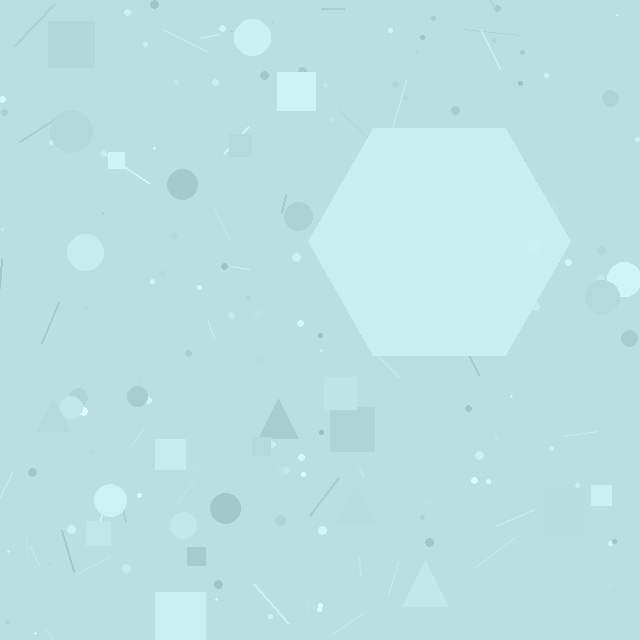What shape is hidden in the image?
A hexagon is hidden in the image.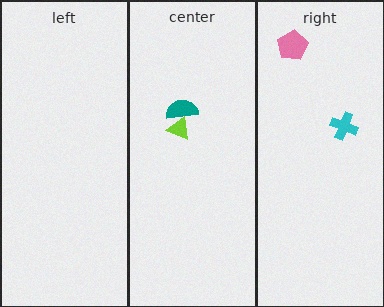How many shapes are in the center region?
2.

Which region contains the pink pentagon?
The right region.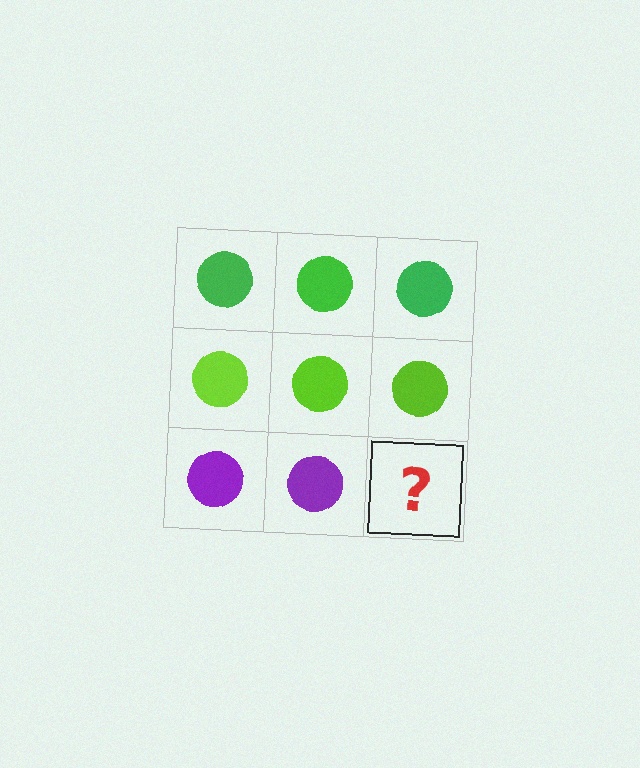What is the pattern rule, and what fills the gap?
The rule is that each row has a consistent color. The gap should be filled with a purple circle.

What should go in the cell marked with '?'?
The missing cell should contain a purple circle.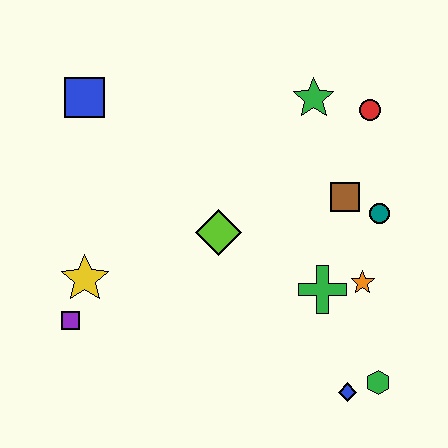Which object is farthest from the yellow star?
The red circle is farthest from the yellow star.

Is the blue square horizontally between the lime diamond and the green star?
No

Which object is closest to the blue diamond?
The green hexagon is closest to the blue diamond.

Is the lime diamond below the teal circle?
Yes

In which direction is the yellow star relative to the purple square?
The yellow star is above the purple square.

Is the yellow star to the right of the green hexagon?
No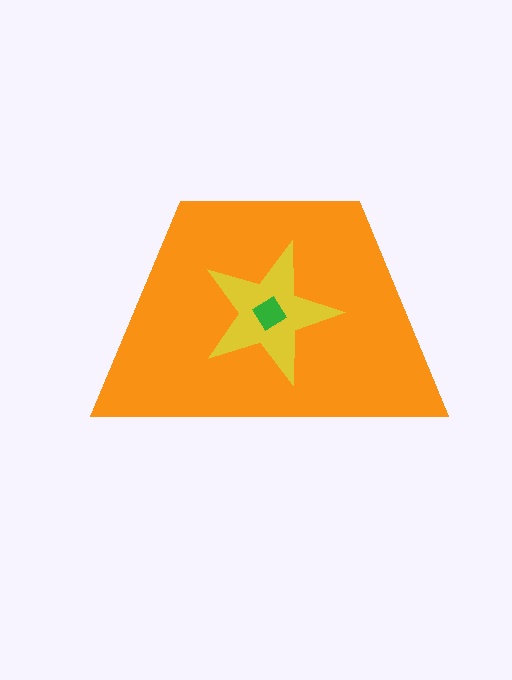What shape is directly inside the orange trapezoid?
The yellow star.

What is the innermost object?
The green diamond.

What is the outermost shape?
The orange trapezoid.